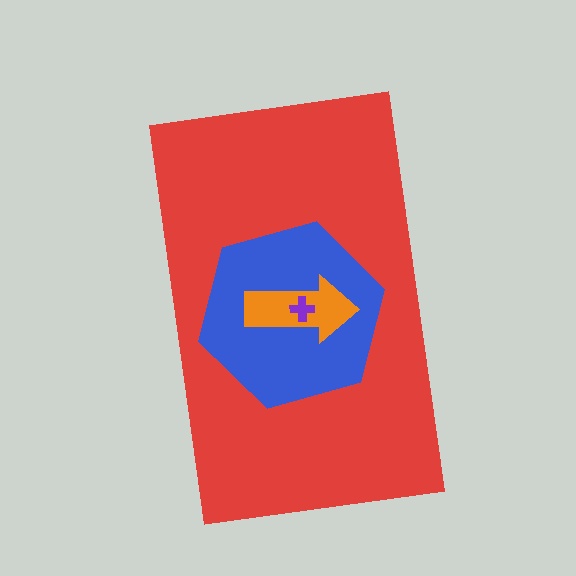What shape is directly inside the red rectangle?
The blue hexagon.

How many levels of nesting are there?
4.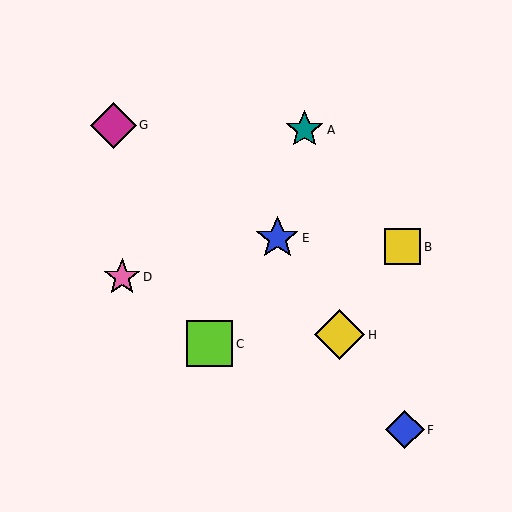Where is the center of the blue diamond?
The center of the blue diamond is at (405, 430).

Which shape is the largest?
The yellow diamond (labeled H) is the largest.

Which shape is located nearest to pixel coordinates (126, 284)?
The pink star (labeled D) at (122, 277) is nearest to that location.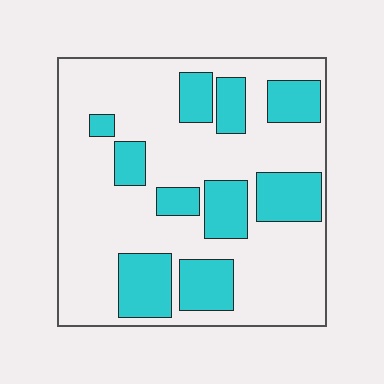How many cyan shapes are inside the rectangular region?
10.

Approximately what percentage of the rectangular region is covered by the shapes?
Approximately 30%.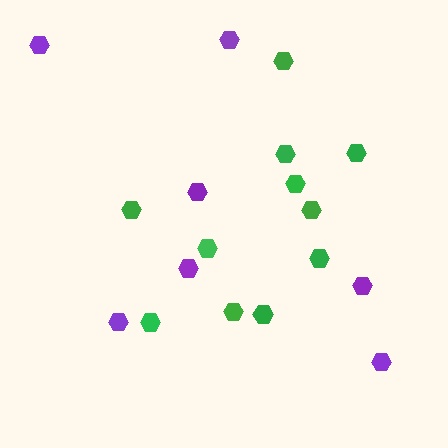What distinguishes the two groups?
There are 2 groups: one group of green hexagons (11) and one group of purple hexagons (7).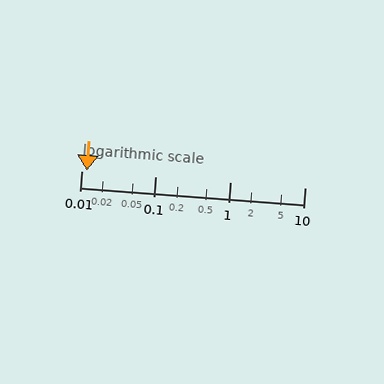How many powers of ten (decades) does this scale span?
The scale spans 3 decades, from 0.01 to 10.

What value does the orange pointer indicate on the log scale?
The pointer indicates approximately 0.012.